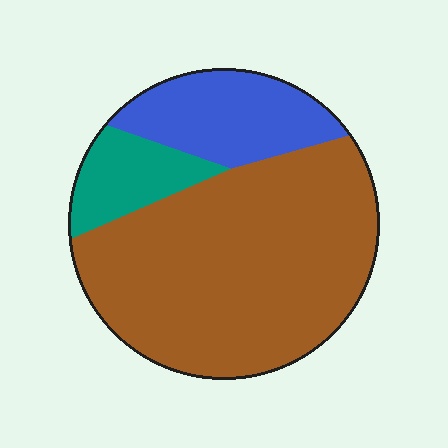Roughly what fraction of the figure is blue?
Blue takes up about one fifth (1/5) of the figure.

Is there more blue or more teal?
Blue.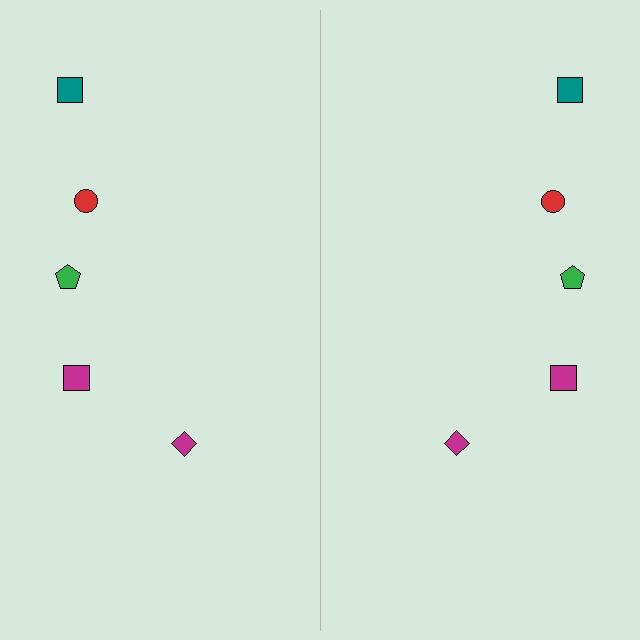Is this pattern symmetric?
Yes, this pattern has bilateral (reflection) symmetry.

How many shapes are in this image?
There are 10 shapes in this image.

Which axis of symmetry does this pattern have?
The pattern has a vertical axis of symmetry running through the center of the image.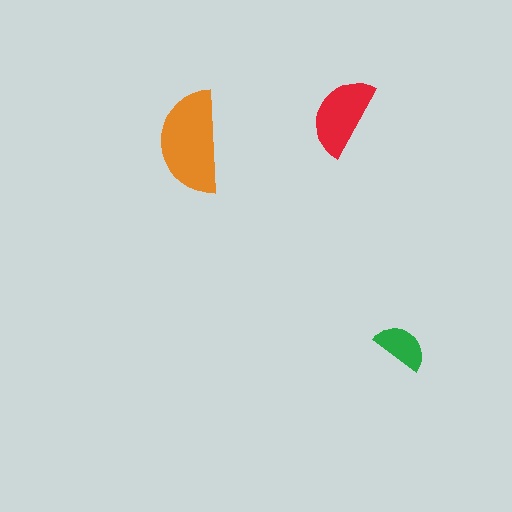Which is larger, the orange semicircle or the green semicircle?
The orange one.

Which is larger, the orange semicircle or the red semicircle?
The orange one.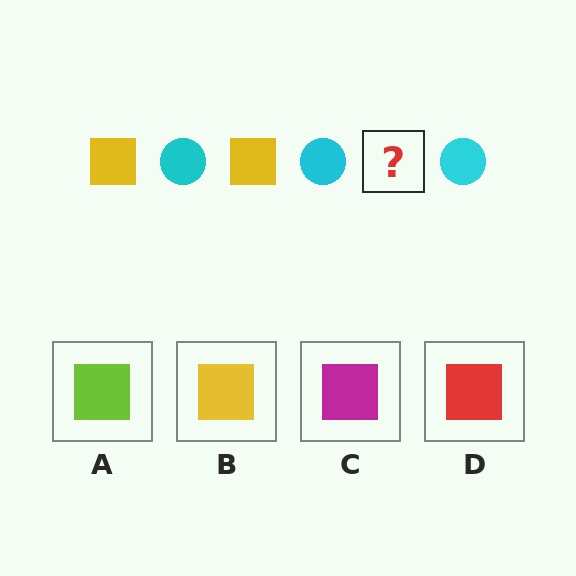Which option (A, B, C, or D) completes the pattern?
B.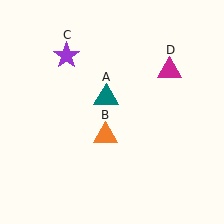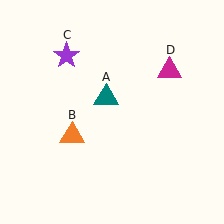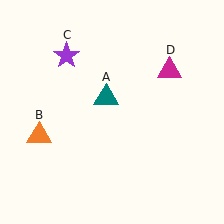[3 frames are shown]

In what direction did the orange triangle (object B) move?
The orange triangle (object B) moved left.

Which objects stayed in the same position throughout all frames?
Teal triangle (object A) and purple star (object C) and magenta triangle (object D) remained stationary.